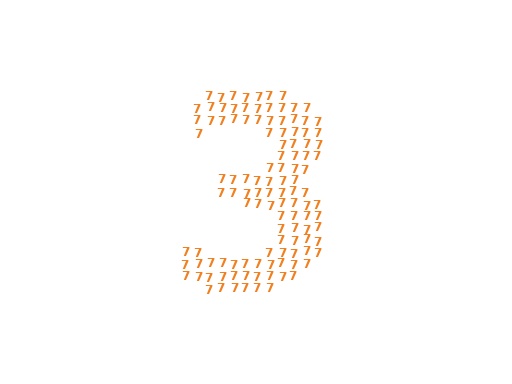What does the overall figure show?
The overall figure shows the digit 3.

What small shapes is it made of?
It is made of small digit 7's.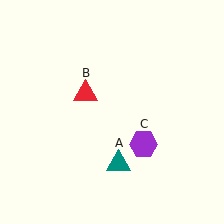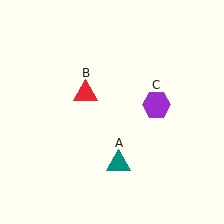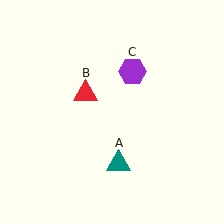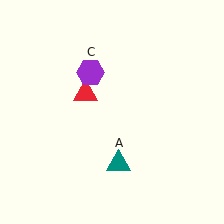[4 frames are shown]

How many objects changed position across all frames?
1 object changed position: purple hexagon (object C).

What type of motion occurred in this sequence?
The purple hexagon (object C) rotated counterclockwise around the center of the scene.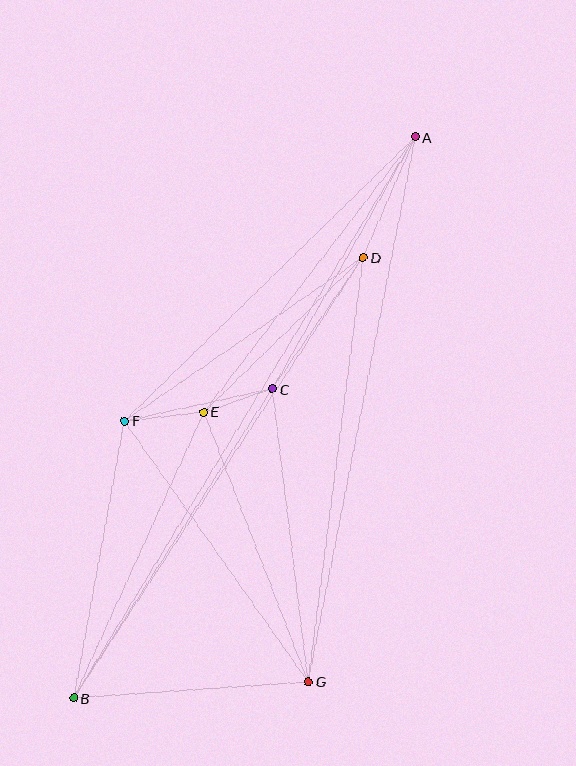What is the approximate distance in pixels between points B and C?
The distance between B and C is approximately 367 pixels.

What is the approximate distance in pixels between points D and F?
The distance between D and F is approximately 289 pixels.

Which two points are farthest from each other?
Points A and B are farthest from each other.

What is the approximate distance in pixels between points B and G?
The distance between B and G is approximately 235 pixels.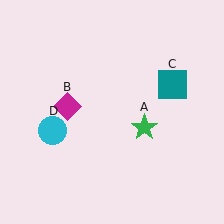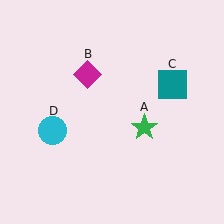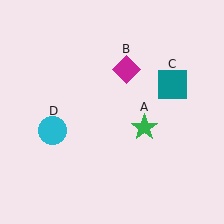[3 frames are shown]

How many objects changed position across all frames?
1 object changed position: magenta diamond (object B).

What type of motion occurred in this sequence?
The magenta diamond (object B) rotated clockwise around the center of the scene.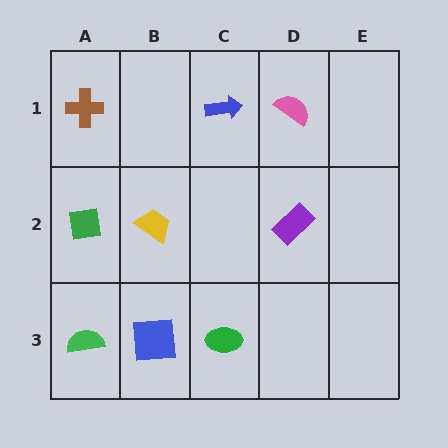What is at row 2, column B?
A yellow trapezoid.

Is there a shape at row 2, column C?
No, that cell is empty.